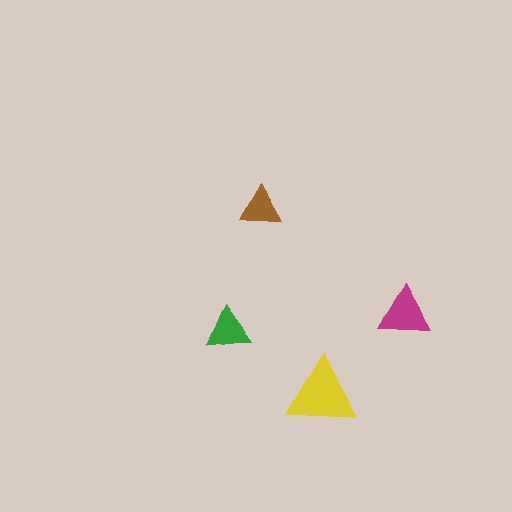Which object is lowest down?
The yellow triangle is bottommost.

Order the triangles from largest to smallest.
the yellow one, the magenta one, the green one, the brown one.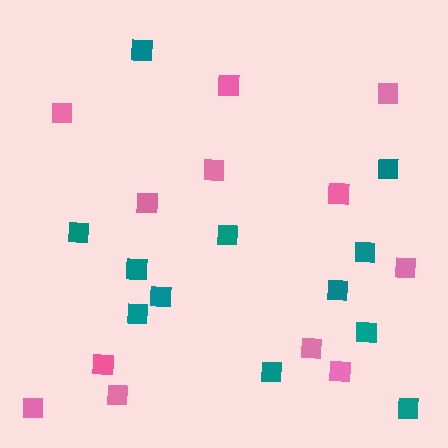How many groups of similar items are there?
There are 2 groups: one group of pink squares (12) and one group of teal squares (12).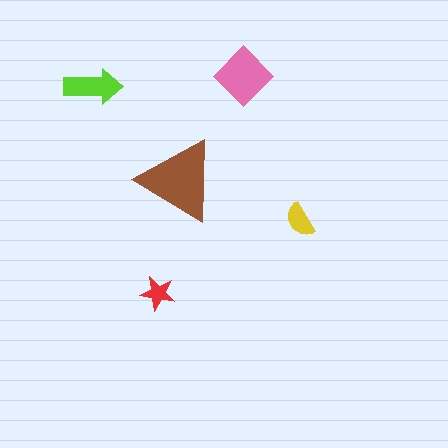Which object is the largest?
The brown triangle.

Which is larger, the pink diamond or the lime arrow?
The pink diamond.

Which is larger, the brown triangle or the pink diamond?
The brown triangle.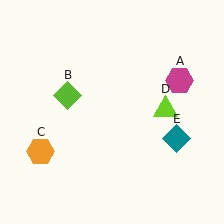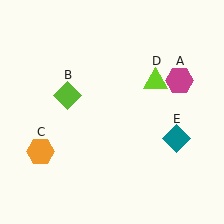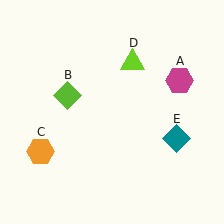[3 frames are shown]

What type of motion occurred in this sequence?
The lime triangle (object D) rotated counterclockwise around the center of the scene.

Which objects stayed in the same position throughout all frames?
Magenta hexagon (object A) and lime diamond (object B) and orange hexagon (object C) and teal diamond (object E) remained stationary.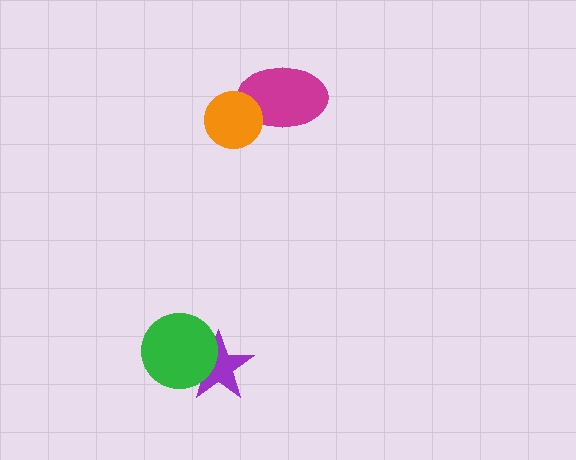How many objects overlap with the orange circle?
1 object overlaps with the orange circle.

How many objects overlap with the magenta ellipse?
1 object overlaps with the magenta ellipse.